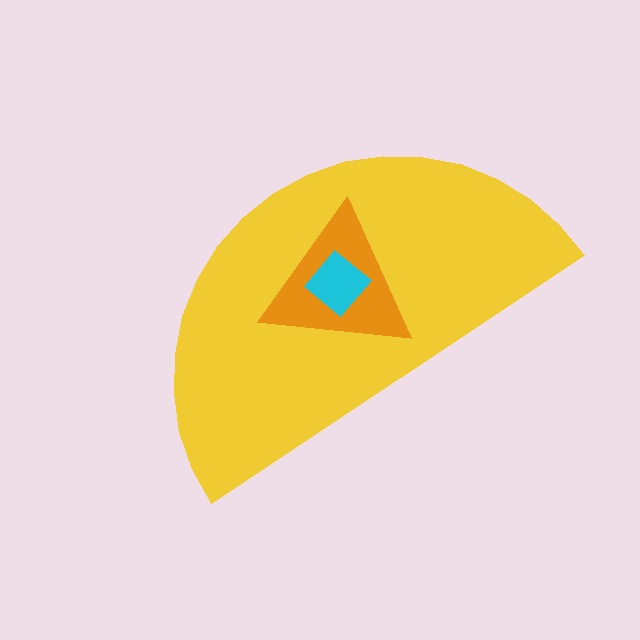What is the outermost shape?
The yellow semicircle.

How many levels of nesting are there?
3.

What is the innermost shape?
The cyan diamond.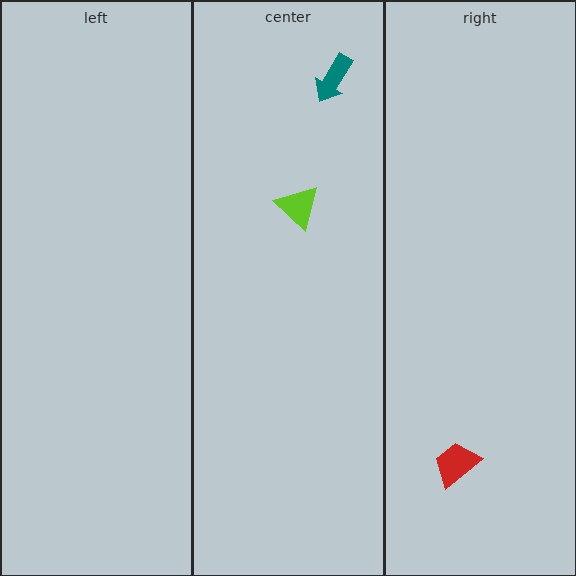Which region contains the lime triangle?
The center region.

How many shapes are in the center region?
2.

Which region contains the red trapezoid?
The right region.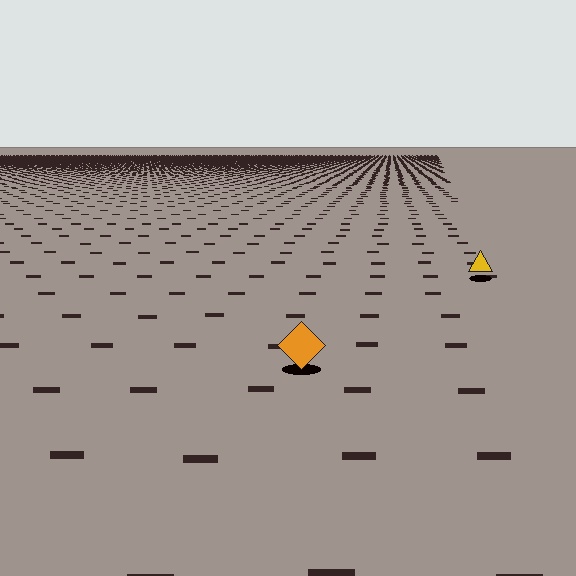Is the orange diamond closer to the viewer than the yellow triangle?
Yes. The orange diamond is closer — you can tell from the texture gradient: the ground texture is coarser near it.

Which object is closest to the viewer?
The orange diamond is closest. The texture marks near it are larger and more spread out.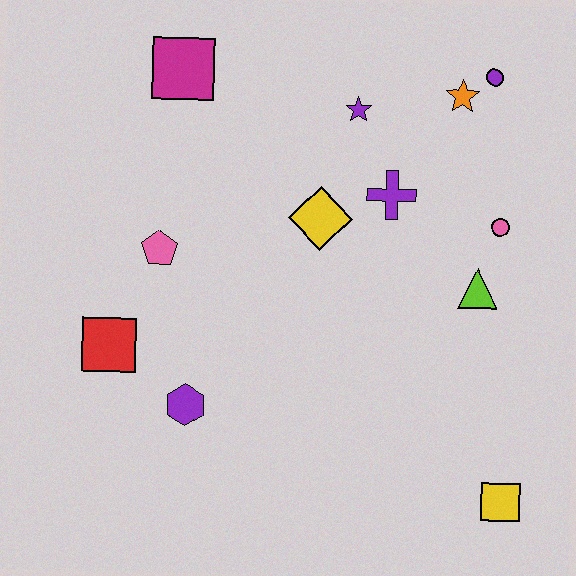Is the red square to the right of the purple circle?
No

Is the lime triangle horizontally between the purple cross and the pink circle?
Yes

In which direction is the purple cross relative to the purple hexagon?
The purple cross is above the purple hexagon.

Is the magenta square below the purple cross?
No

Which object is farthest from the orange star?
The red square is farthest from the orange star.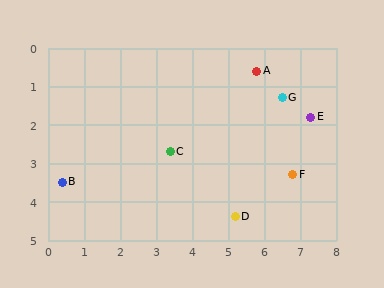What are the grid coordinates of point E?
Point E is at approximately (7.3, 1.8).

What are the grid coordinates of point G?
Point G is at approximately (6.5, 1.3).